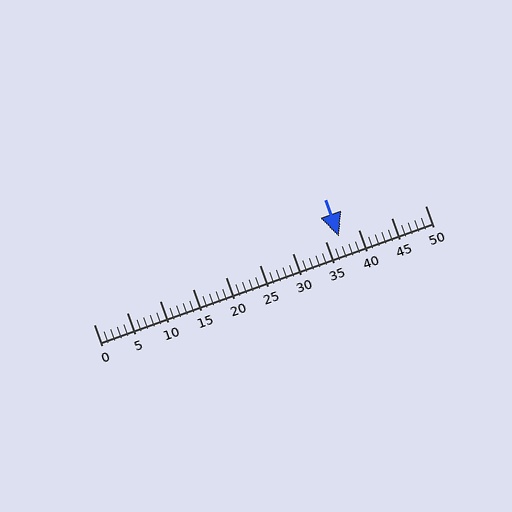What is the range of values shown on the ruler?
The ruler shows values from 0 to 50.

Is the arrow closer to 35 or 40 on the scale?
The arrow is closer to 35.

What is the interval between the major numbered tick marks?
The major tick marks are spaced 5 units apart.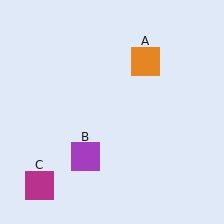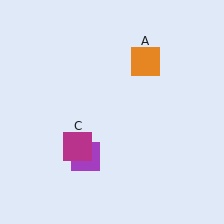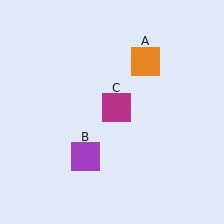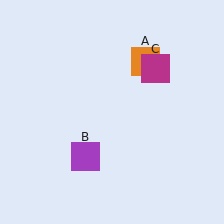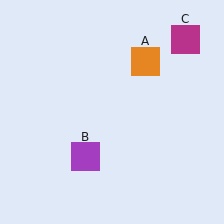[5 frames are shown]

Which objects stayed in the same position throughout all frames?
Orange square (object A) and purple square (object B) remained stationary.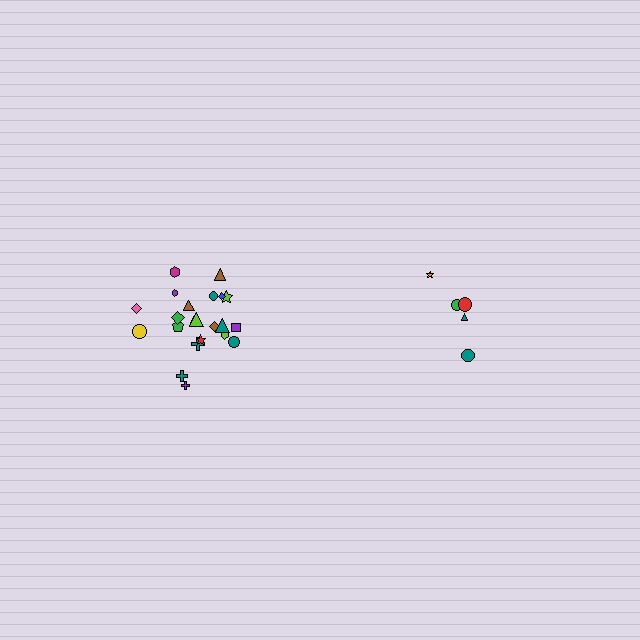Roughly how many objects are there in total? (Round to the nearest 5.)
Roughly 25 objects in total.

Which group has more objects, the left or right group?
The left group.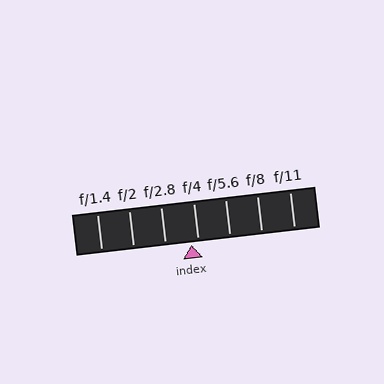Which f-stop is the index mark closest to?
The index mark is closest to f/4.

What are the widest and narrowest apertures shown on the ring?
The widest aperture shown is f/1.4 and the narrowest is f/11.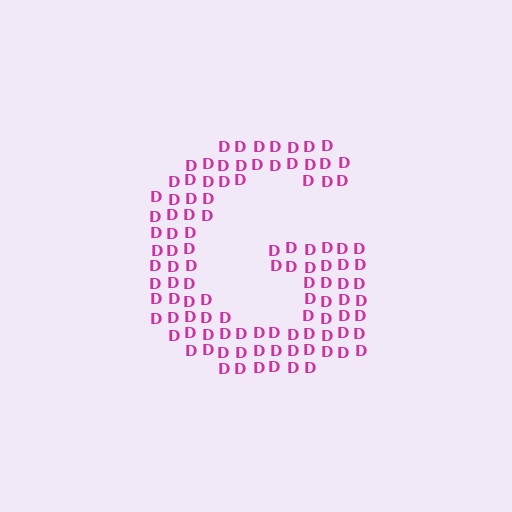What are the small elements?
The small elements are letter D's.